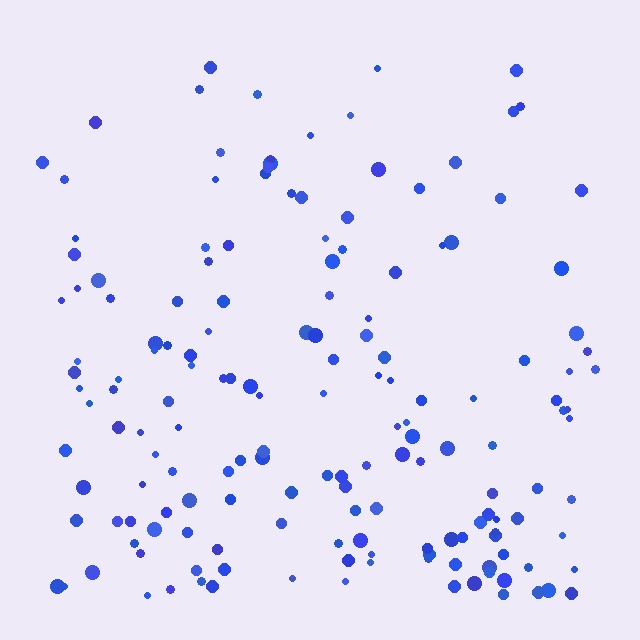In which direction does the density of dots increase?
From top to bottom, with the bottom side densest.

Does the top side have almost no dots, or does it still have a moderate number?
Still a moderate number, just noticeably fewer than the bottom.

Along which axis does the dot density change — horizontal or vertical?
Vertical.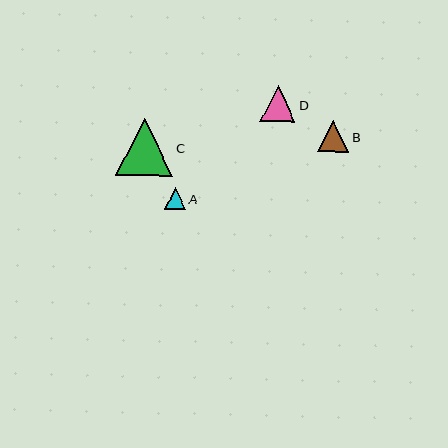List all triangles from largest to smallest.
From largest to smallest: C, D, B, A.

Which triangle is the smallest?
Triangle A is the smallest with a size of approximately 21 pixels.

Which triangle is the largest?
Triangle C is the largest with a size of approximately 56 pixels.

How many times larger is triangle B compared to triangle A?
Triangle B is approximately 1.5 times the size of triangle A.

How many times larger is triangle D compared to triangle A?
Triangle D is approximately 1.7 times the size of triangle A.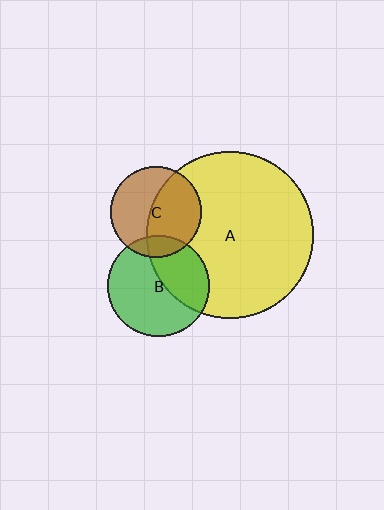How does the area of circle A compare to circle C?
Approximately 3.3 times.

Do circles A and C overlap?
Yes.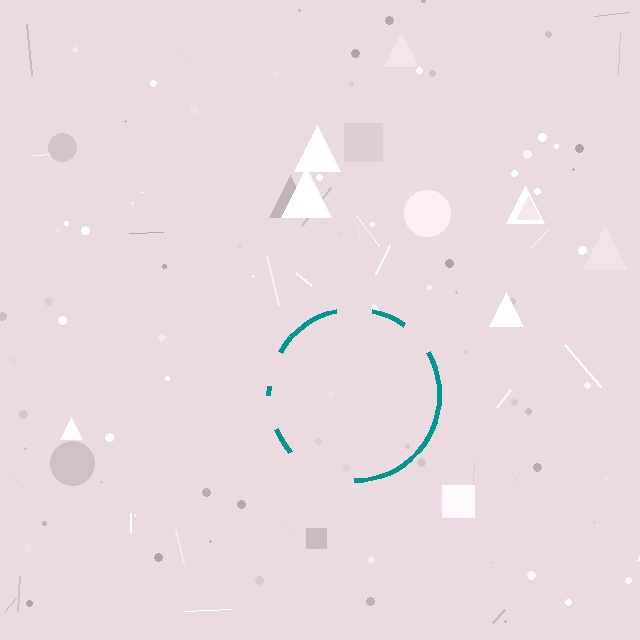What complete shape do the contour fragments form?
The contour fragments form a circle.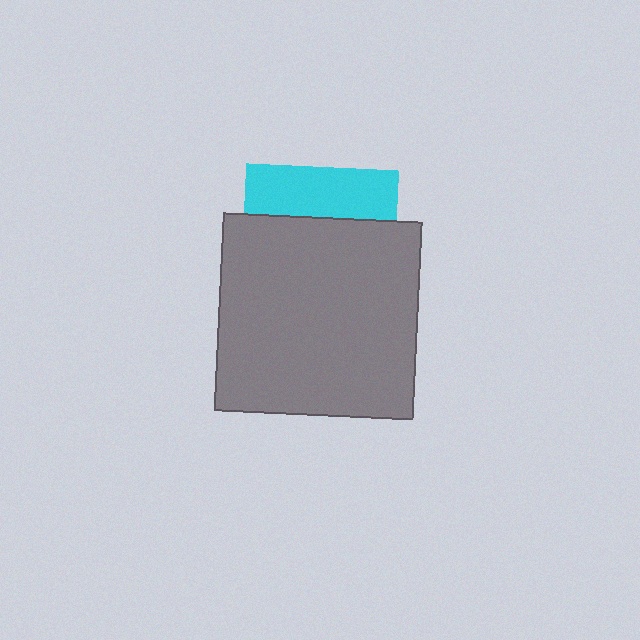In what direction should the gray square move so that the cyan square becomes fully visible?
The gray square should move down. That is the shortest direction to clear the overlap and leave the cyan square fully visible.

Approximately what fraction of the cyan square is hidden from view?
Roughly 68% of the cyan square is hidden behind the gray square.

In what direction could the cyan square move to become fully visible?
The cyan square could move up. That would shift it out from behind the gray square entirely.